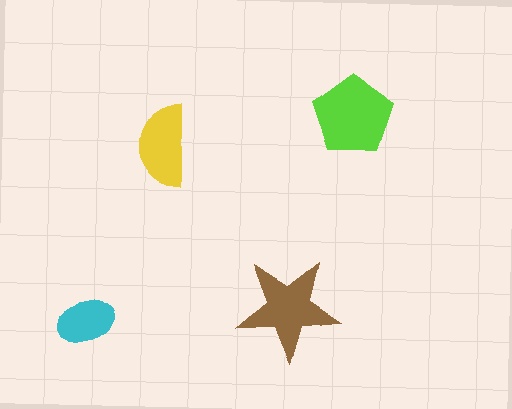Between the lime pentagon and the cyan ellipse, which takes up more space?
The lime pentagon.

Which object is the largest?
The lime pentagon.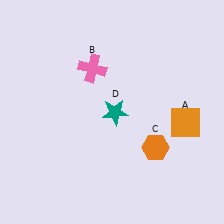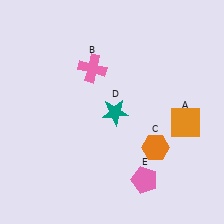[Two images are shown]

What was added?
A pink pentagon (E) was added in Image 2.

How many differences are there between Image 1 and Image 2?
There is 1 difference between the two images.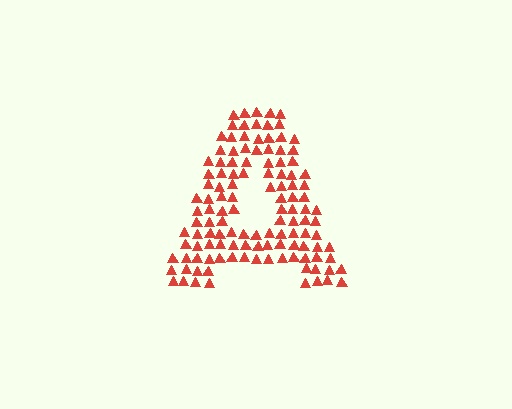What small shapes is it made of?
It is made of small triangles.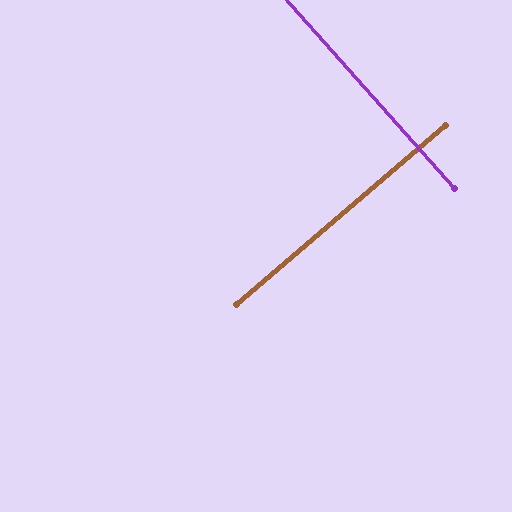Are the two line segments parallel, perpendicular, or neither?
Perpendicular — they meet at approximately 89°.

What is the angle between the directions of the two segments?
Approximately 89 degrees.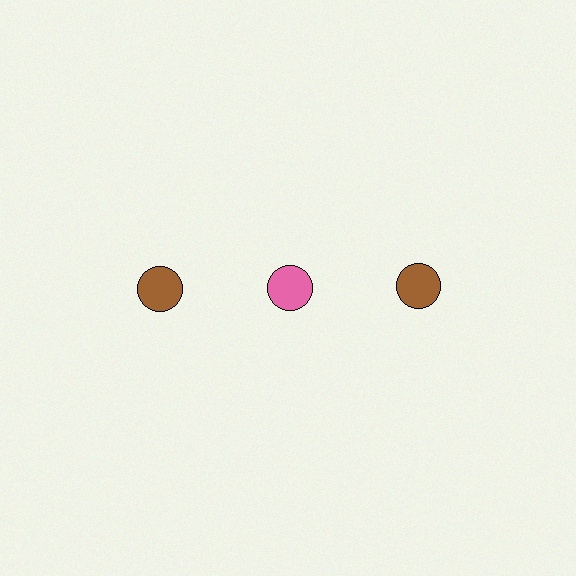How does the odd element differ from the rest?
It has a different color: pink instead of brown.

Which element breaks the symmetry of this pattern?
The pink circle in the top row, second from left column breaks the symmetry. All other shapes are brown circles.